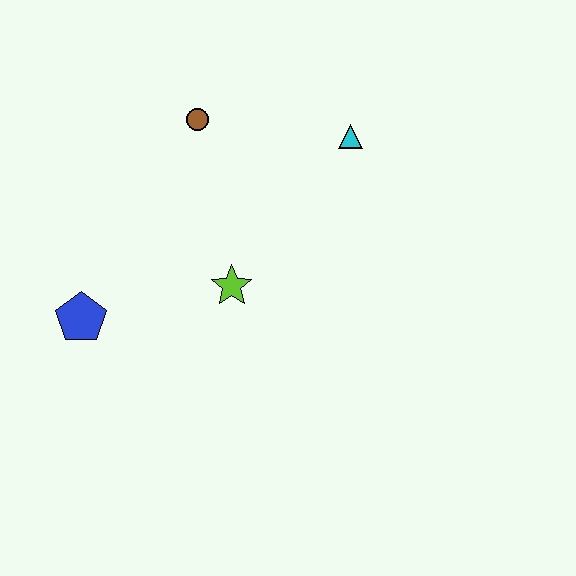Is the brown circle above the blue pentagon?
Yes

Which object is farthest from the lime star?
The cyan triangle is farthest from the lime star.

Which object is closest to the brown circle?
The cyan triangle is closest to the brown circle.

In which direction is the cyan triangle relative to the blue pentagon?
The cyan triangle is to the right of the blue pentagon.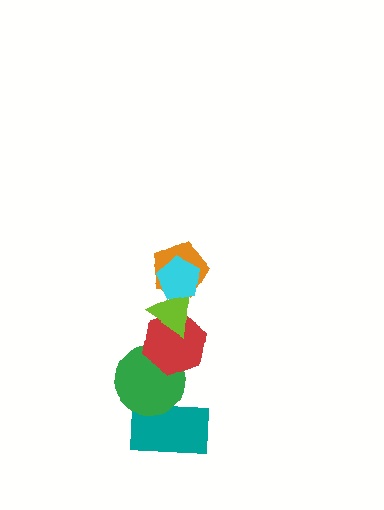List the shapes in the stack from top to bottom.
From top to bottom: the cyan pentagon, the orange pentagon, the lime triangle, the red hexagon, the green circle, the teal rectangle.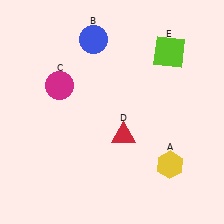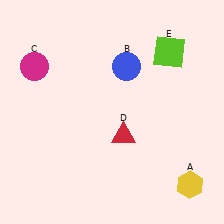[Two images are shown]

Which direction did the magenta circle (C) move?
The magenta circle (C) moved left.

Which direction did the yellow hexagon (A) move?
The yellow hexagon (A) moved right.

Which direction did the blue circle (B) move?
The blue circle (B) moved right.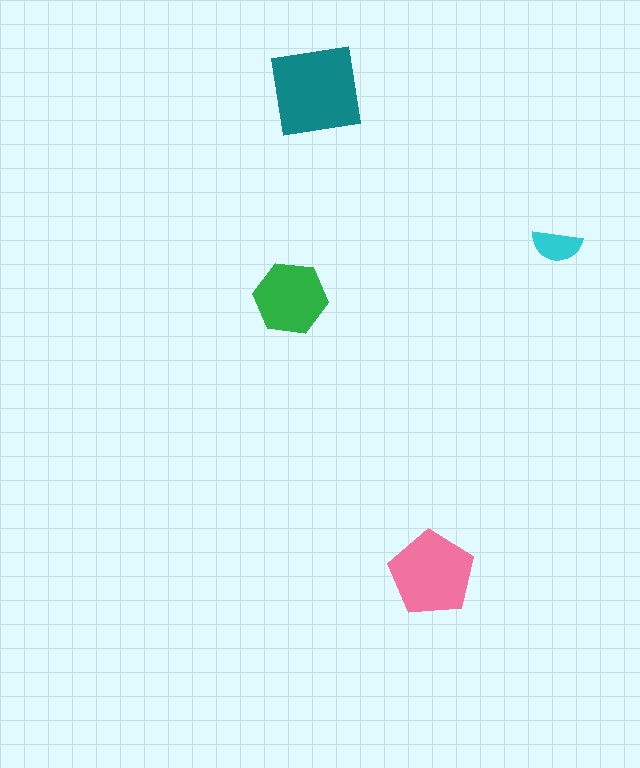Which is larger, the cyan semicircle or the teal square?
The teal square.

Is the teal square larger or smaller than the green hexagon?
Larger.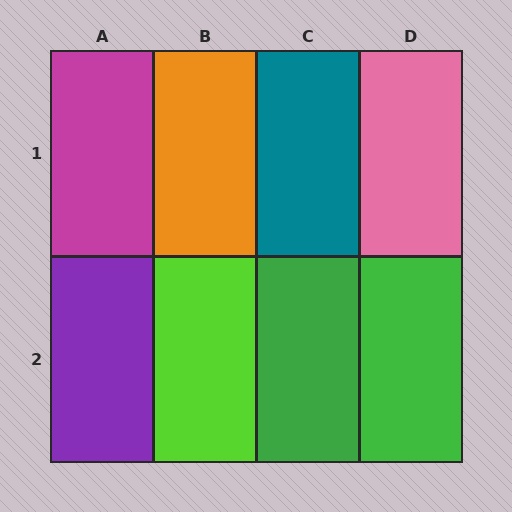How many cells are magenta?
1 cell is magenta.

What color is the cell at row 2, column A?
Purple.